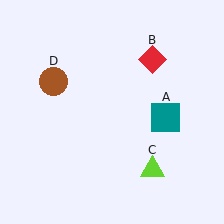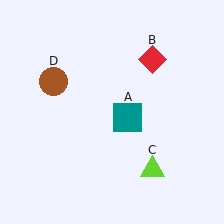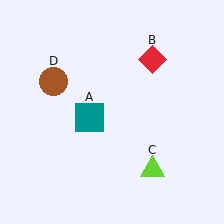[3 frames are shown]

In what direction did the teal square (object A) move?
The teal square (object A) moved left.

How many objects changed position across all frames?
1 object changed position: teal square (object A).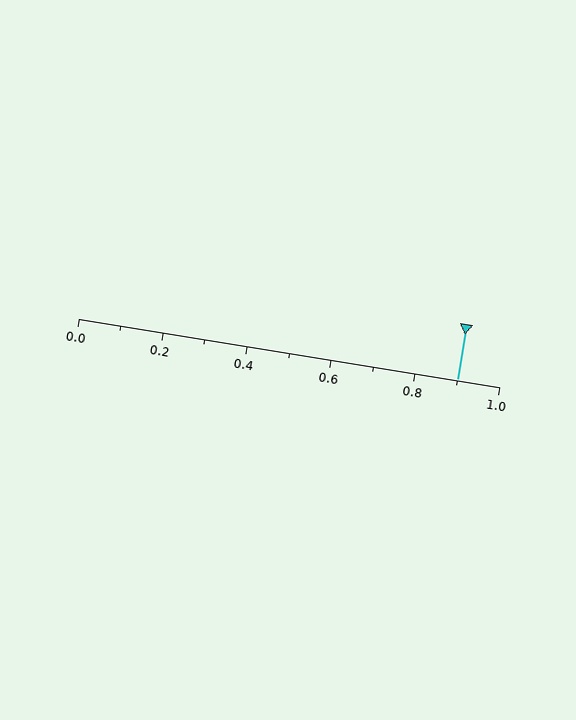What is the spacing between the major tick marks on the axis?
The major ticks are spaced 0.2 apart.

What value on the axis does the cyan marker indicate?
The marker indicates approximately 0.9.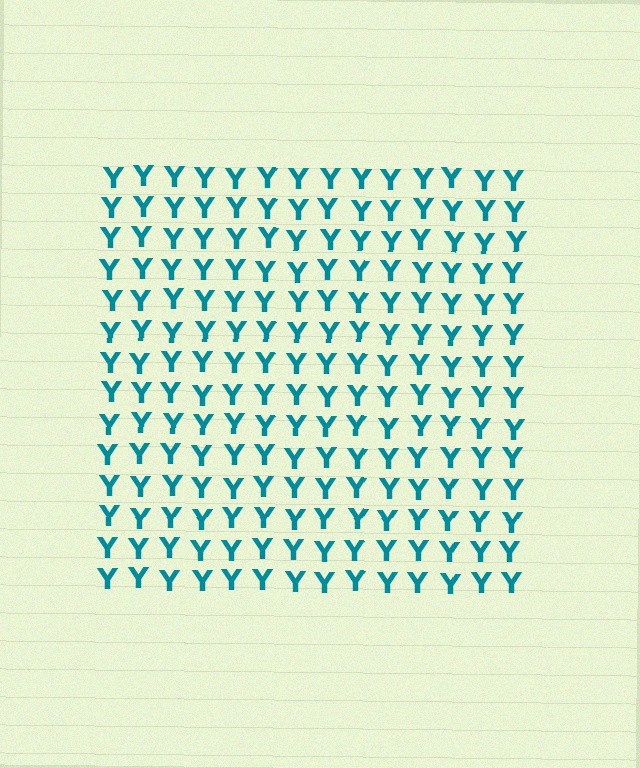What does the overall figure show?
The overall figure shows a square.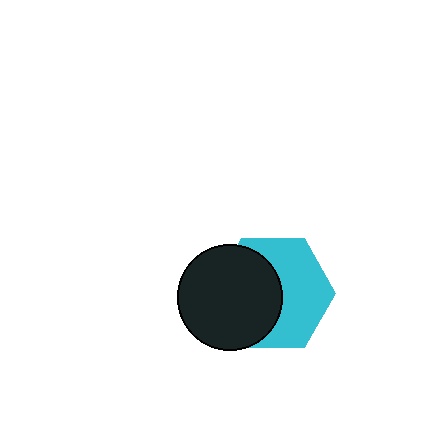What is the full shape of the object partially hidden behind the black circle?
The partially hidden object is a cyan hexagon.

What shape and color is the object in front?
The object in front is a black circle.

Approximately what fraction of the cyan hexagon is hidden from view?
Roughly 48% of the cyan hexagon is hidden behind the black circle.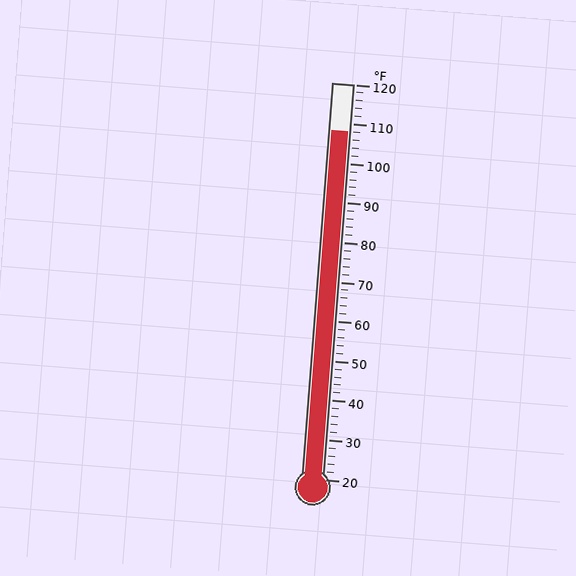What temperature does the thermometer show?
The thermometer shows approximately 108°F.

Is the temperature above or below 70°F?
The temperature is above 70°F.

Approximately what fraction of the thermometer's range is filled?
The thermometer is filled to approximately 90% of its range.